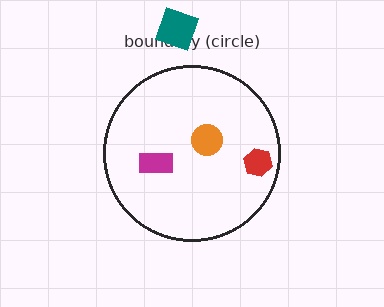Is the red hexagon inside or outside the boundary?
Inside.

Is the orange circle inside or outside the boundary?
Inside.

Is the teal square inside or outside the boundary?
Outside.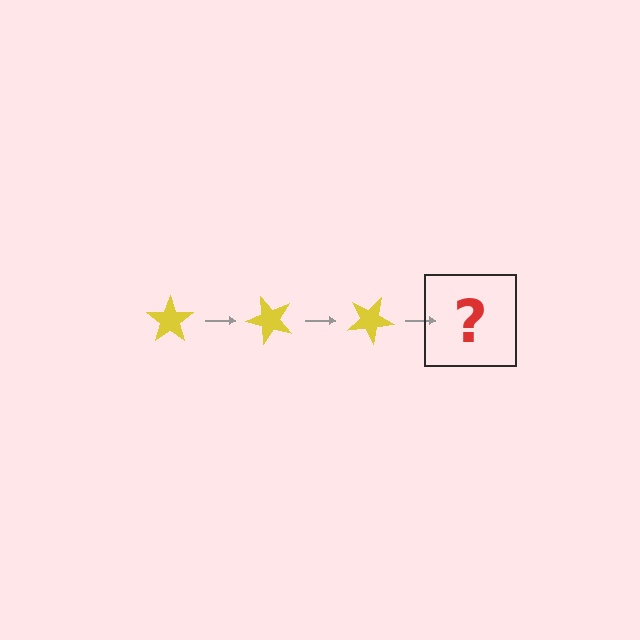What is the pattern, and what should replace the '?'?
The pattern is that the star rotates 50 degrees each step. The '?' should be a yellow star rotated 150 degrees.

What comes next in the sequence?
The next element should be a yellow star rotated 150 degrees.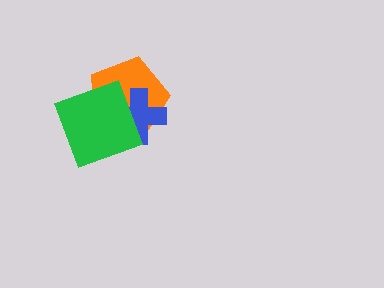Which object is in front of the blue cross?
The green diamond is in front of the blue cross.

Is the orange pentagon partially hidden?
Yes, it is partially covered by another shape.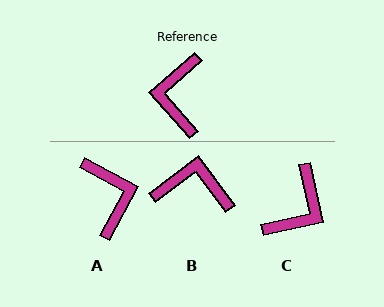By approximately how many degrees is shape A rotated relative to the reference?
Approximately 160 degrees clockwise.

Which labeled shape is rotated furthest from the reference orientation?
A, about 160 degrees away.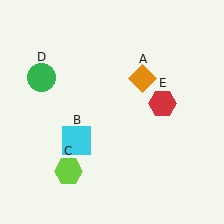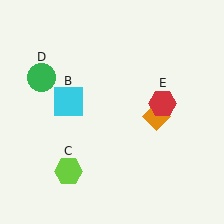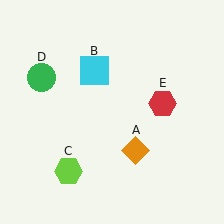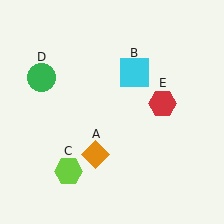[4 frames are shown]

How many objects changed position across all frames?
2 objects changed position: orange diamond (object A), cyan square (object B).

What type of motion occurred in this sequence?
The orange diamond (object A), cyan square (object B) rotated clockwise around the center of the scene.